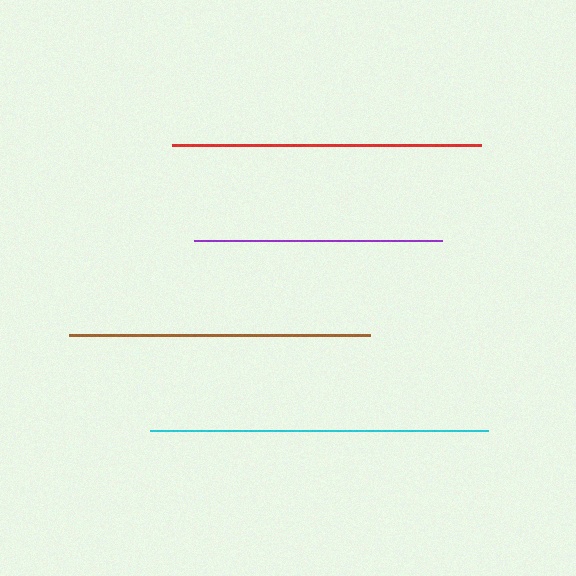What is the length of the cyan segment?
The cyan segment is approximately 338 pixels long.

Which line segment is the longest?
The cyan line is the longest at approximately 338 pixels.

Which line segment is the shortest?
The purple line is the shortest at approximately 248 pixels.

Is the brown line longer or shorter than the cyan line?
The cyan line is longer than the brown line.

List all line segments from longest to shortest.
From longest to shortest: cyan, red, brown, purple.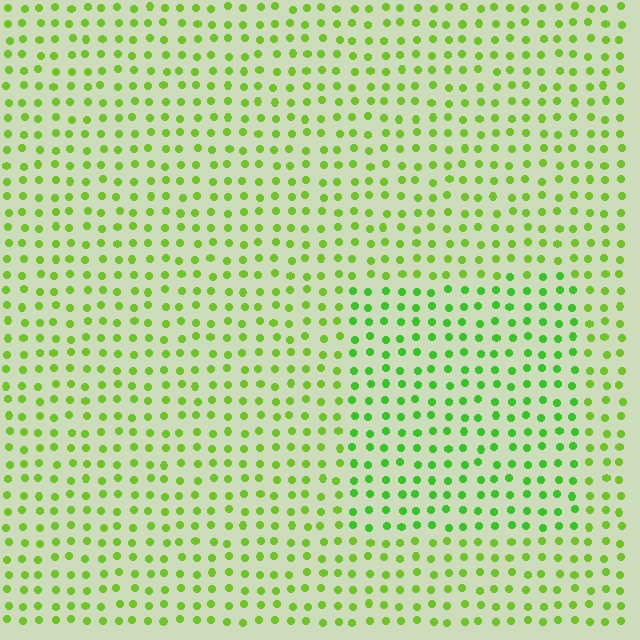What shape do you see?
I see a rectangle.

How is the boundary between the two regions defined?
The boundary is defined purely by a slight shift in hue (about 21 degrees). Spacing, size, and orientation are identical on both sides.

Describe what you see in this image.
The image is filled with small lime elements in a uniform arrangement. A rectangle-shaped region is visible where the elements are tinted to a slightly different hue, forming a subtle color boundary.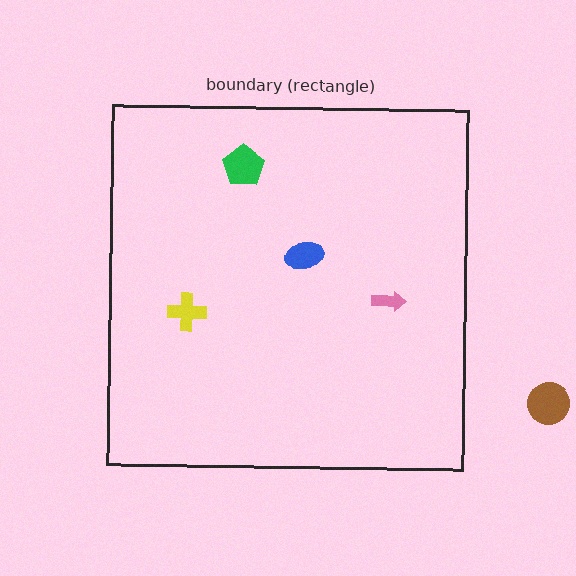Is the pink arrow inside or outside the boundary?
Inside.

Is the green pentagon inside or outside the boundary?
Inside.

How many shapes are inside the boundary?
4 inside, 1 outside.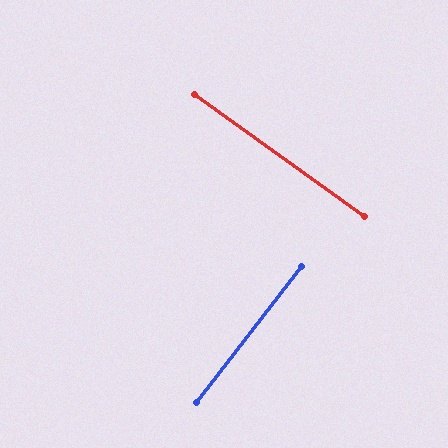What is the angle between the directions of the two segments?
Approximately 88 degrees.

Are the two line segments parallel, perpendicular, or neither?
Perpendicular — they meet at approximately 88°.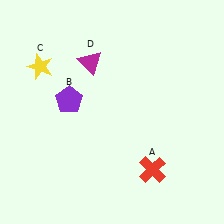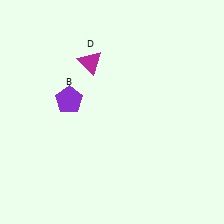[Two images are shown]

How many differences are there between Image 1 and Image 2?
There are 2 differences between the two images.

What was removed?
The yellow star (C), the red cross (A) were removed in Image 2.